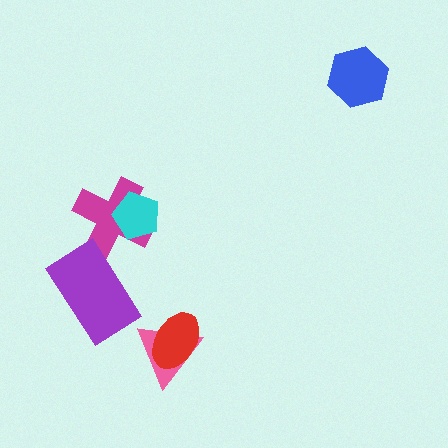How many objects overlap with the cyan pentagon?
1 object overlaps with the cyan pentagon.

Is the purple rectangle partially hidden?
No, no other shape covers it.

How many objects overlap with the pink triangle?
1 object overlaps with the pink triangle.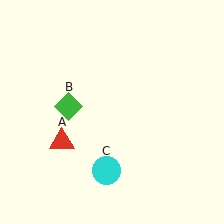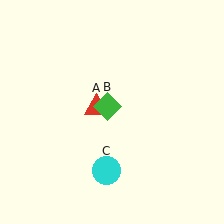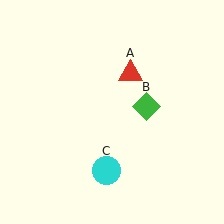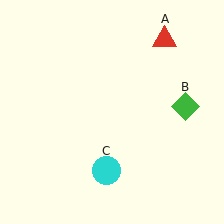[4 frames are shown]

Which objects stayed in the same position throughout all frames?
Cyan circle (object C) remained stationary.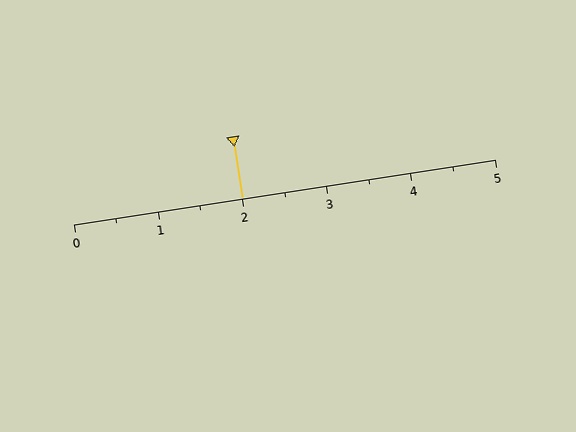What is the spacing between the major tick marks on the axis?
The major ticks are spaced 1 apart.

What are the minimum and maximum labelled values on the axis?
The axis runs from 0 to 5.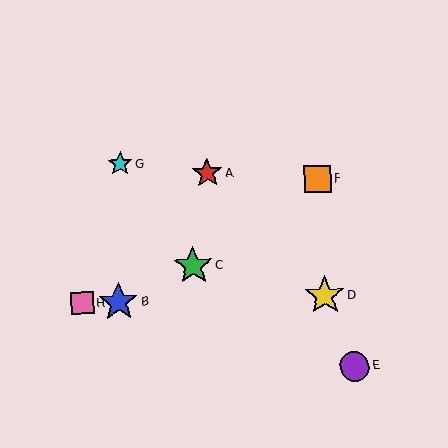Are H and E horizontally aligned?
No, H is at y≈303 and E is at y≈366.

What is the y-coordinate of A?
Object A is at y≈173.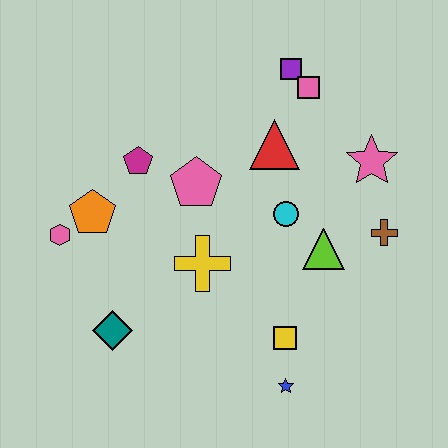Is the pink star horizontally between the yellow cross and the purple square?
No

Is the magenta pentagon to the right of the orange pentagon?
Yes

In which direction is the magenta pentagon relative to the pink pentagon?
The magenta pentagon is to the left of the pink pentagon.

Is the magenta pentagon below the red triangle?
Yes